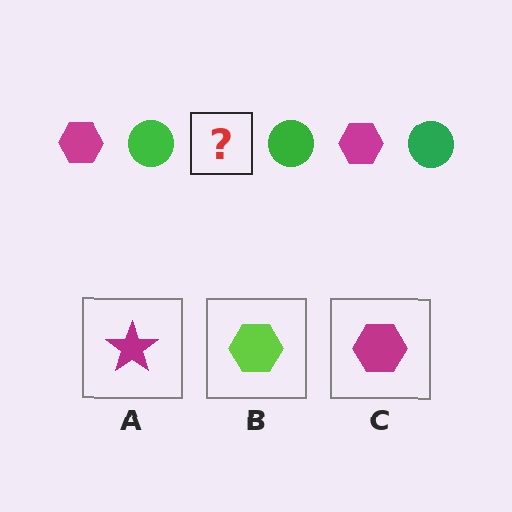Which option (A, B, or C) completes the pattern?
C.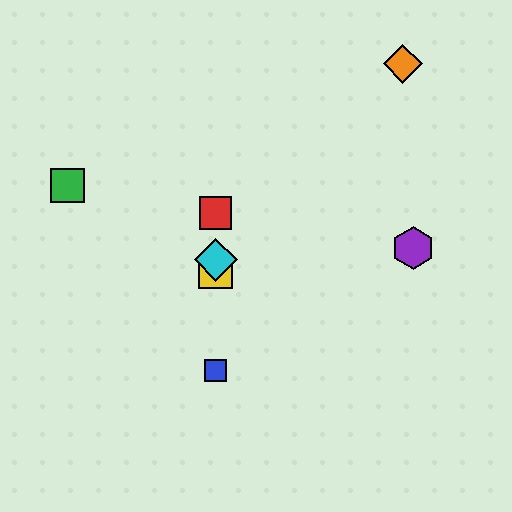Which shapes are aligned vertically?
The red square, the blue square, the yellow square, the cyan diamond are aligned vertically.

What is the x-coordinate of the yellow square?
The yellow square is at x≈216.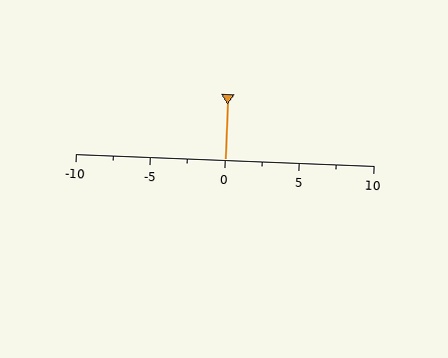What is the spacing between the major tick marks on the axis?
The major ticks are spaced 5 apart.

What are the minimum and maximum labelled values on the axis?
The axis runs from -10 to 10.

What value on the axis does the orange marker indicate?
The marker indicates approximately 0.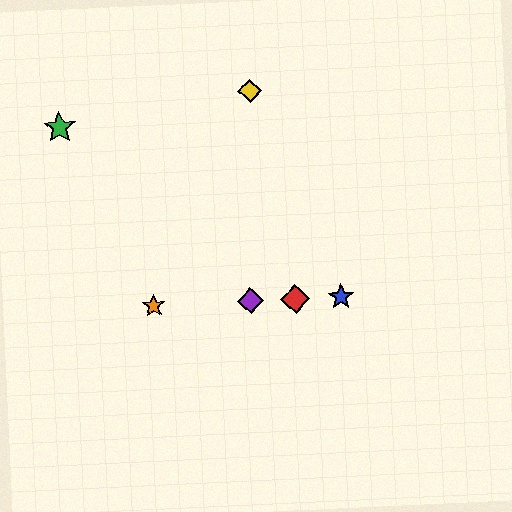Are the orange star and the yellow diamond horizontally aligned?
No, the orange star is at y≈306 and the yellow diamond is at y≈91.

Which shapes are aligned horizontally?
The red diamond, the blue star, the purple diamond, the orange star are aligned horizontally.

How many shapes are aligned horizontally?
4 shapes (the red diamond, the blue star, the purple diamond, the orange star) are aligned horizontally.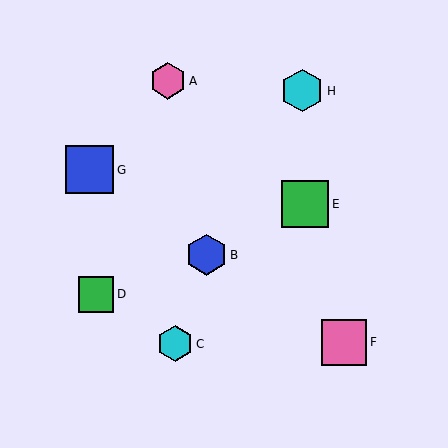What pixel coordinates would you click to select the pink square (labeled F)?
Click at (344, 342) to select the pink square F.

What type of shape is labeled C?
Shape C is a cyan hexagon.